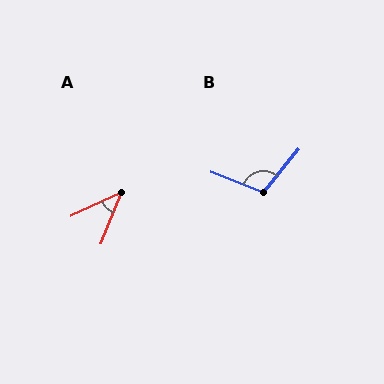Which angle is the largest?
B, at approximately 108 degrees.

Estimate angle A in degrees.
Approximately 44 degrees.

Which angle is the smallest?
A, at approximately 44 degrees.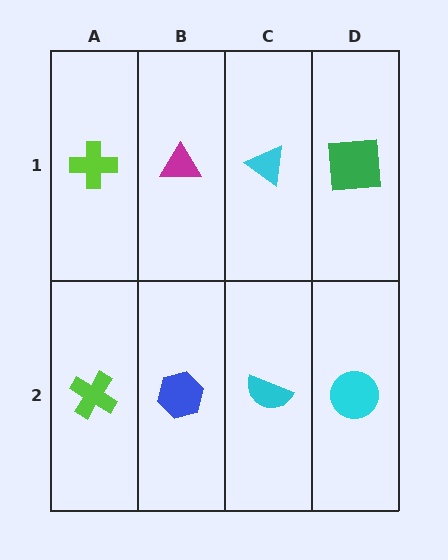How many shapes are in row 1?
4 shapes.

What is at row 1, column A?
A lime cross.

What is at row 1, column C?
A cyan triangle.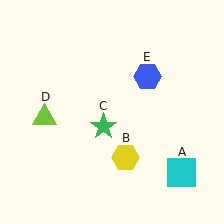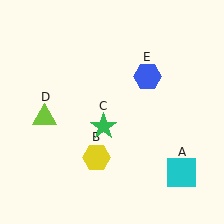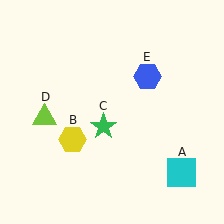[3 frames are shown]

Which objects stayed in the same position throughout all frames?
Cyan square (object A) and green star (object C) and lime triangle (object D) and blue hexagon (object E) remained stationary.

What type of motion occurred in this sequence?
The yellow hexagon (object B) rotated clockwise around the center of the scene.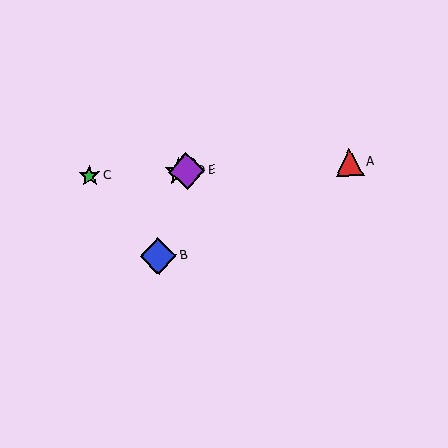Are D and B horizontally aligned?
No, D is at y≈171 and B is at y≈256.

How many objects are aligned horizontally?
4 objects (A, C, D, E) are aligned horizontally.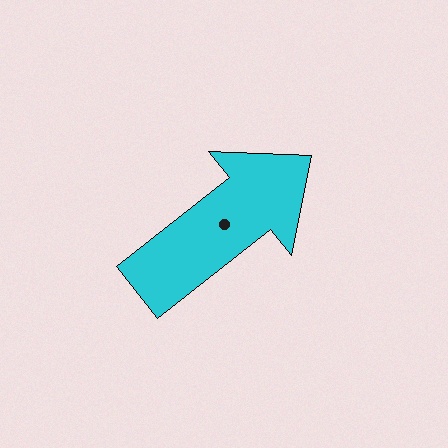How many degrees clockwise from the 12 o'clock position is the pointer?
Approximately 52 degrees.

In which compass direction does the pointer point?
Northeast.